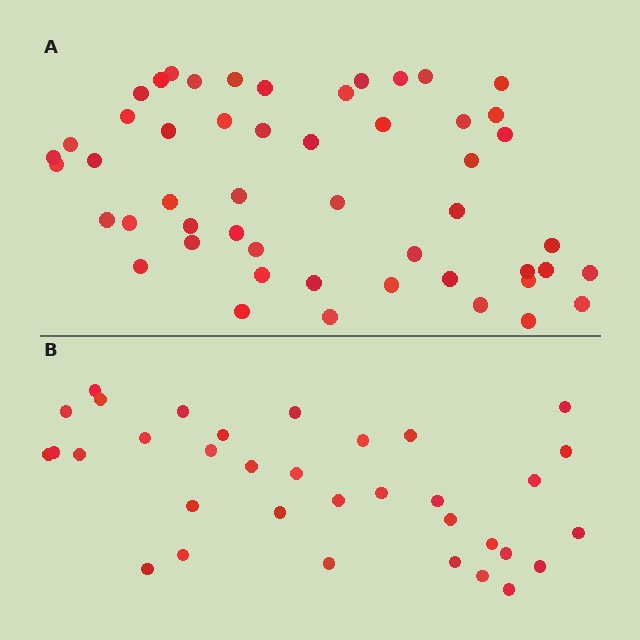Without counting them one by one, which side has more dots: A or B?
Region A (the top region) has more dots.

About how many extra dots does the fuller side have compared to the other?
Region A has approximately 15 more dots than region B.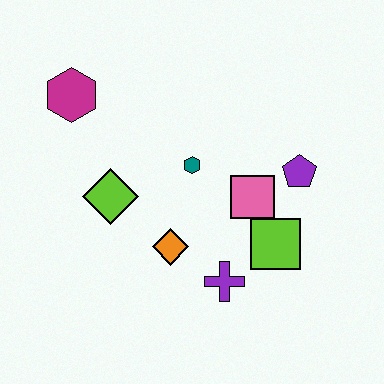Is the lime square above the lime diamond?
No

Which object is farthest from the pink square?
The magenta hexagon is farthest from the pink square.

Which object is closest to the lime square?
The pink square is closest to the lime square.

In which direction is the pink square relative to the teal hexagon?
The pink square is to the right of the teal hexagon.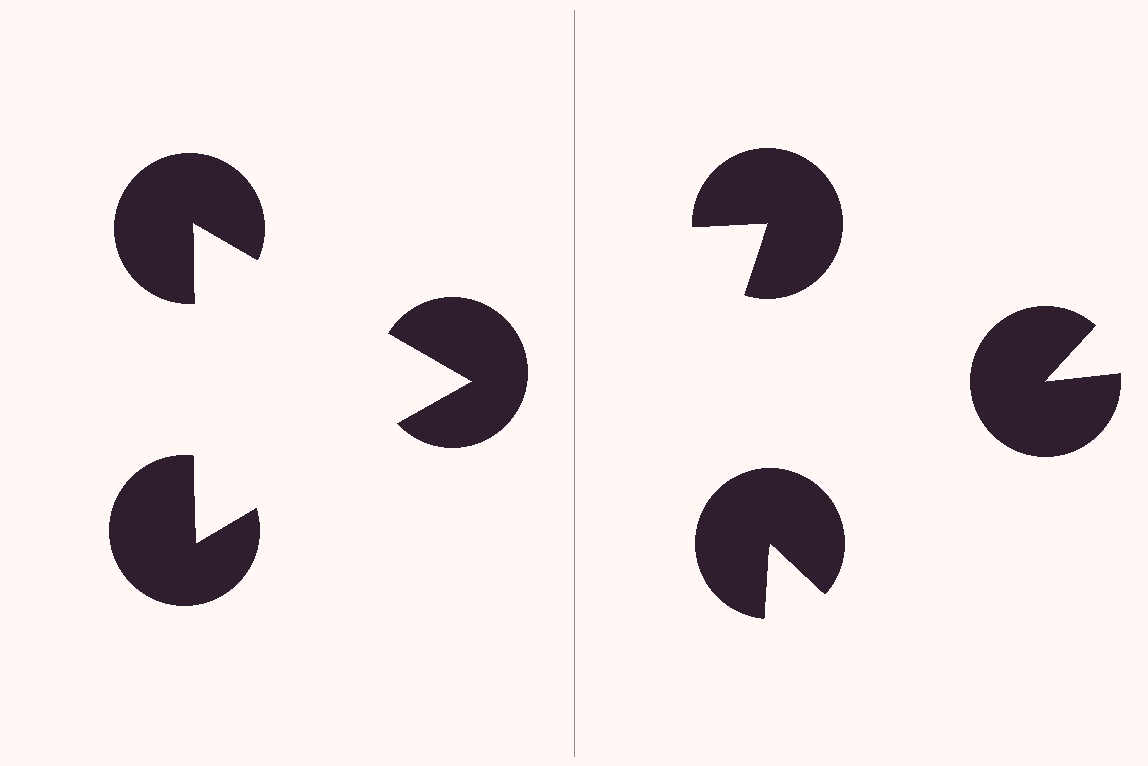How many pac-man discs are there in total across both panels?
6 — 3 on each side.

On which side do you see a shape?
An illusory triangle appears on the left side. On the right side the wedge cuts are rotated, so no coherent shape forms.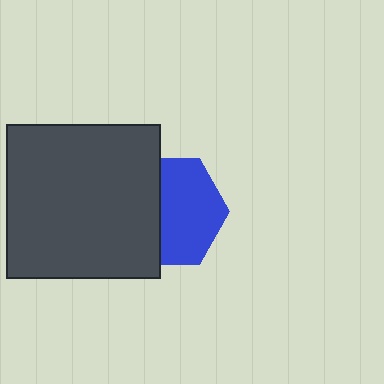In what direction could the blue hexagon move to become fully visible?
The blue hexagon could move right. That would shift it out from behind the dark gray square entirely.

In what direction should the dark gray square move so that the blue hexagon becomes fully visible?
The dark gray square should move left. That is the shortest direction to clear the overlap and leave the blue hexagon fully visible.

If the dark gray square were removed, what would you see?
You would see the complete blue hexagon.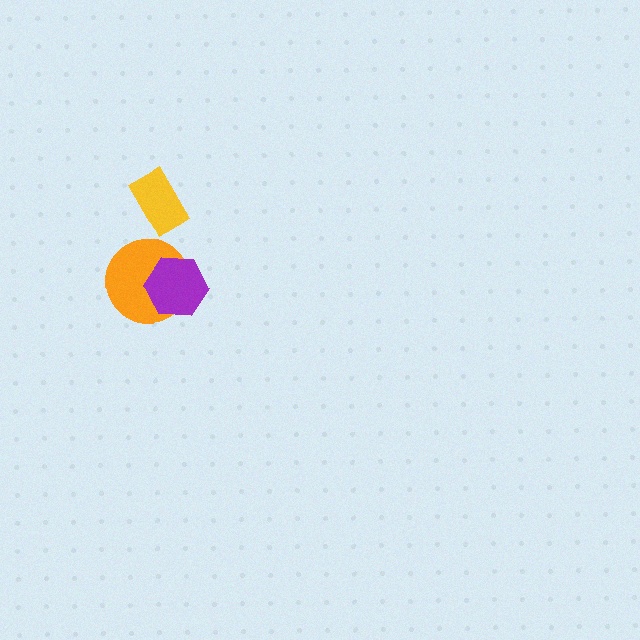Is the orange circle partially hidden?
Yes, it is partially covered by another shape.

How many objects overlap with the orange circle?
1 object overlaps with the orange circle.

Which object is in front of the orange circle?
The purple hexagon is in front of the orange circle.